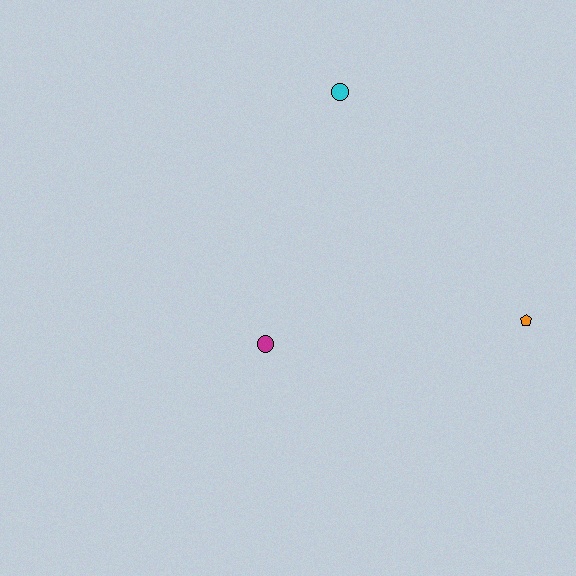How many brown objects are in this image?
There are no brown objects.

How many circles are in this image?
There are 2 circles.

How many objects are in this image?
There are 3 objects.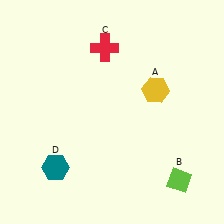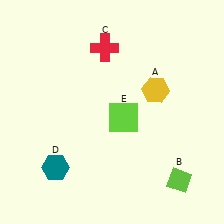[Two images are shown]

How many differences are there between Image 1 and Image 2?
There is 1 difference between the two images.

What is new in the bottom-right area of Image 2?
A lime square (E) was added in the bottom-right area of Image 2.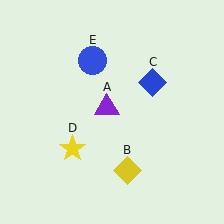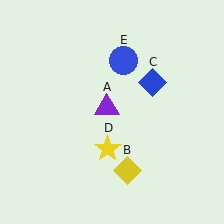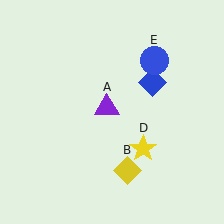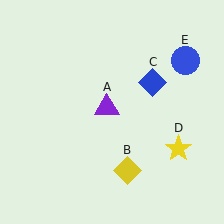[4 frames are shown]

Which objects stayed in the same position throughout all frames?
Purple triangle (object A) and yellow diamond (object B) and blue diamond (object C) remained stationary.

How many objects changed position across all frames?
2 objects changed position: yellow star (object D), blue circle (object E).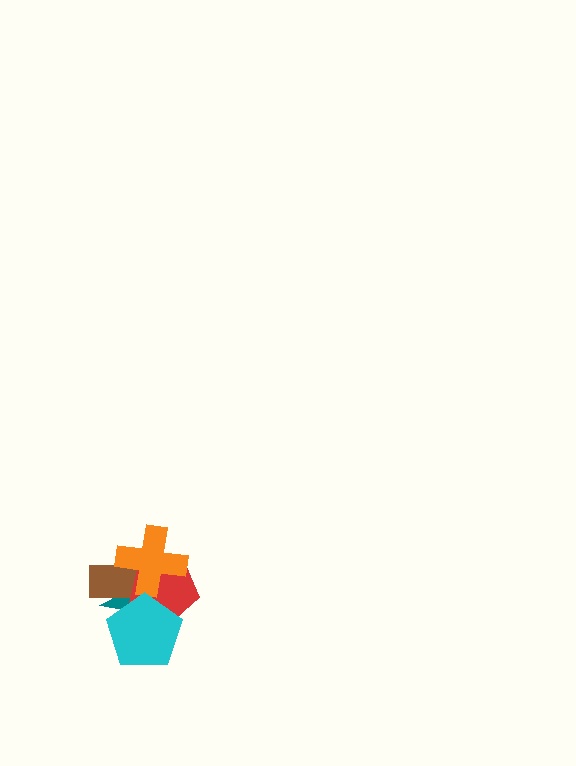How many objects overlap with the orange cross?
3 objects overlap with the orange cross.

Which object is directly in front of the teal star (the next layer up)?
The brown rectangle is directly in front of the teal star.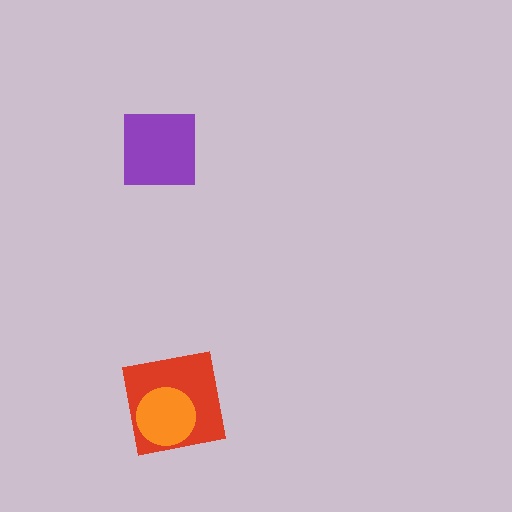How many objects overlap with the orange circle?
1 object overlaps with the orange circle.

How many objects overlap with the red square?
1 object overlaps with the red square.